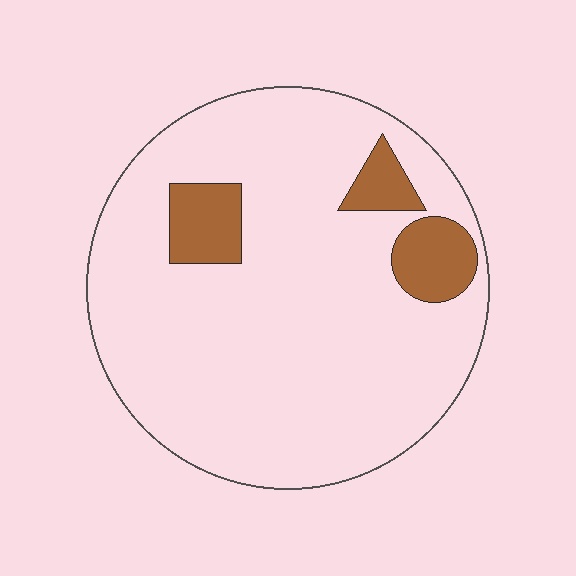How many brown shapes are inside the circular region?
3.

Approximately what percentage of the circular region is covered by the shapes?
Approximately 10%.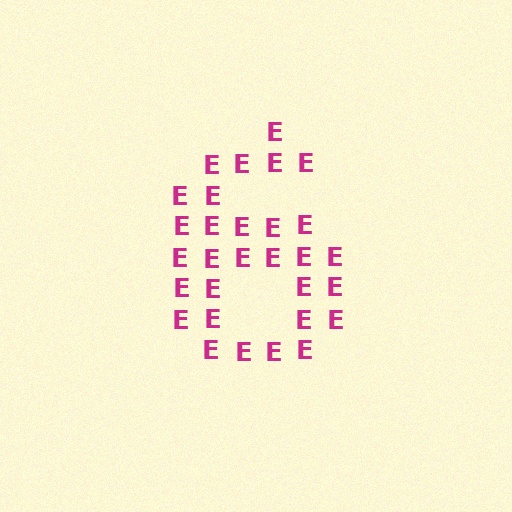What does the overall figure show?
The overall figure shows the digit 6.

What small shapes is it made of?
It is made of small letter E's.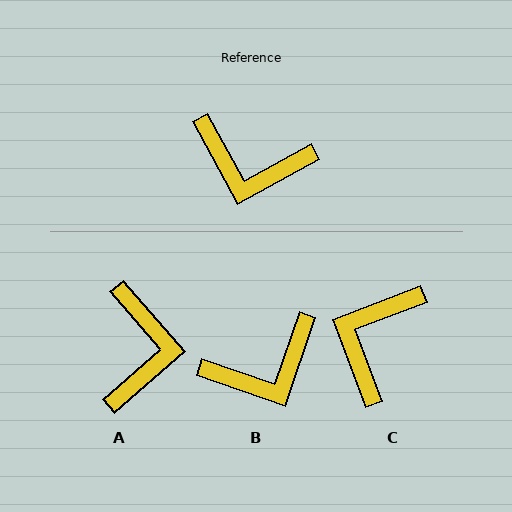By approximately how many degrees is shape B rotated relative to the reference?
Approximately 42 degrees counter-clockwise.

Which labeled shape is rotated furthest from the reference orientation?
A, about 102 degrees away.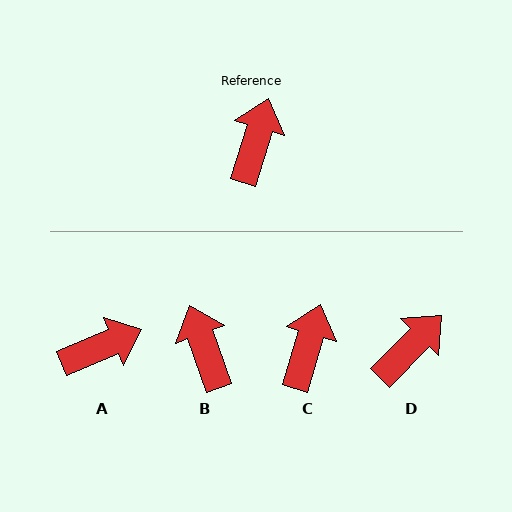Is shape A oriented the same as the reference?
No, it is off by about 50 degrees.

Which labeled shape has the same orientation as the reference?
C.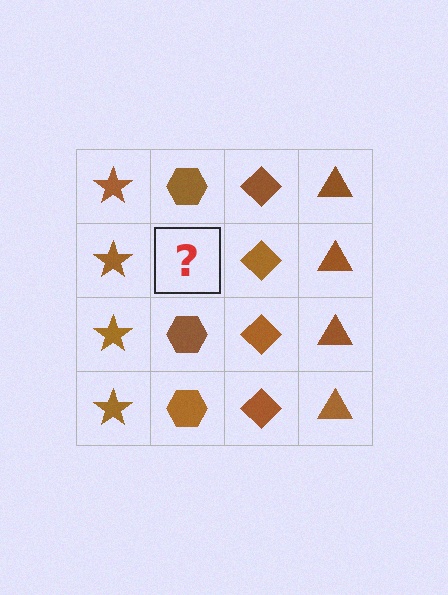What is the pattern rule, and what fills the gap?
The rule is that each column has a consistent shape. The gap should be filled with a brown hexagon.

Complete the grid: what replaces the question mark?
The question mark should be replaced with a brown hexagon.